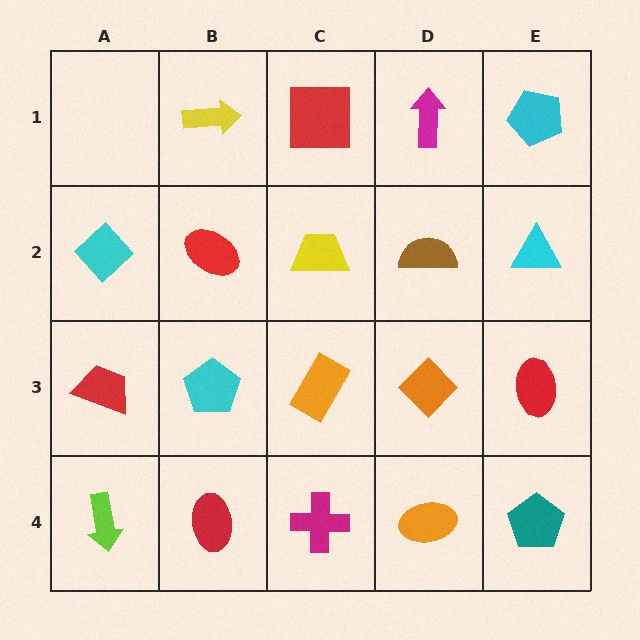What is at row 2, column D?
A brown semicircle.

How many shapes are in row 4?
5 shapes.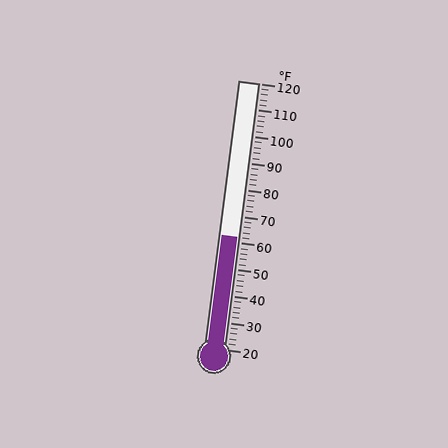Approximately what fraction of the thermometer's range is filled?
The thermometer is filled to approximately 40% of its range.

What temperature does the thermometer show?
The thermometer shows approximately 62°F.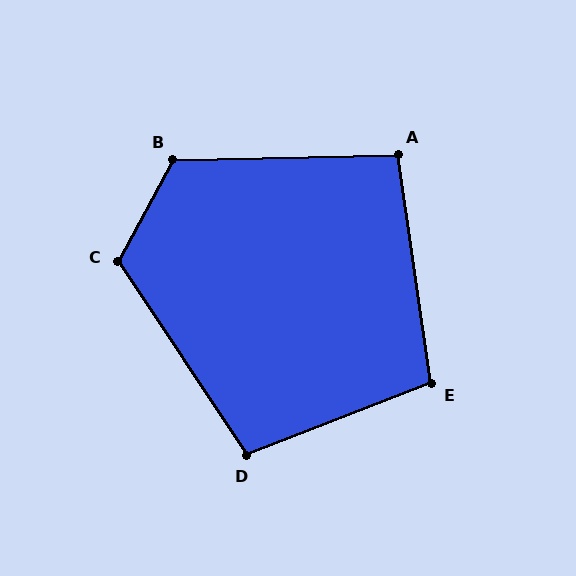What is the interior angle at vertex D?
Approximately 102 degrees (obtuse).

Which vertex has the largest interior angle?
B, at approximately 120 degrees.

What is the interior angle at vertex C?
Approximately 118 degrees (obtuse).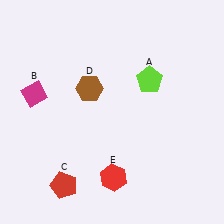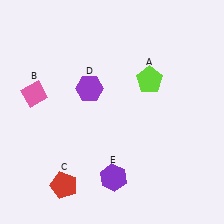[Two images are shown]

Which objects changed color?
B changed from magenta to pink. D changed from brown to purple. E changed from red to purple.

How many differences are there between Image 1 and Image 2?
There are 3 differences between the two images.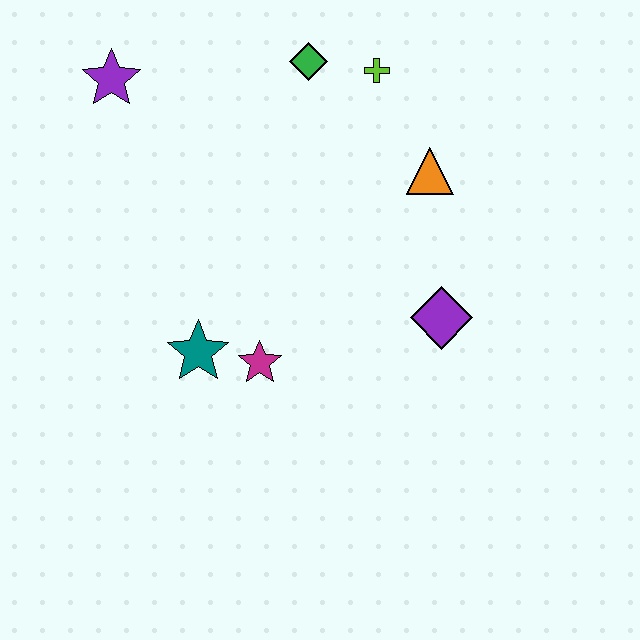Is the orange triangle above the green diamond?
No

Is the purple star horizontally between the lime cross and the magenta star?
No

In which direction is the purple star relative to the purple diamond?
The purple star is to the left of the purple diamond.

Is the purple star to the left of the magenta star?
Yes